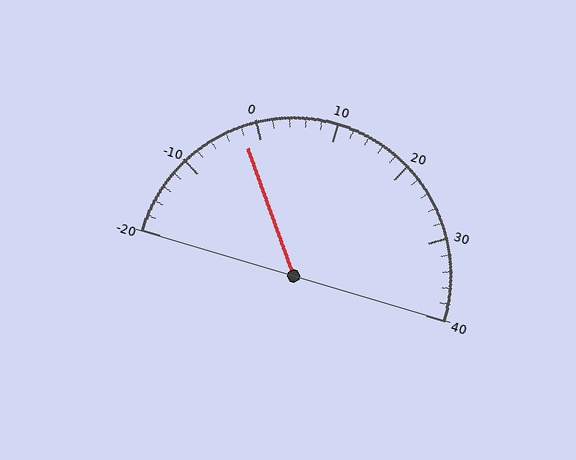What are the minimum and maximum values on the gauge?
The gauge ranges from -20 to 40.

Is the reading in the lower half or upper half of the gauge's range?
The reading is in the lower half of the range (-20 to 40).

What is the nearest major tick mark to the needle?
The nearest major tick mark is 0.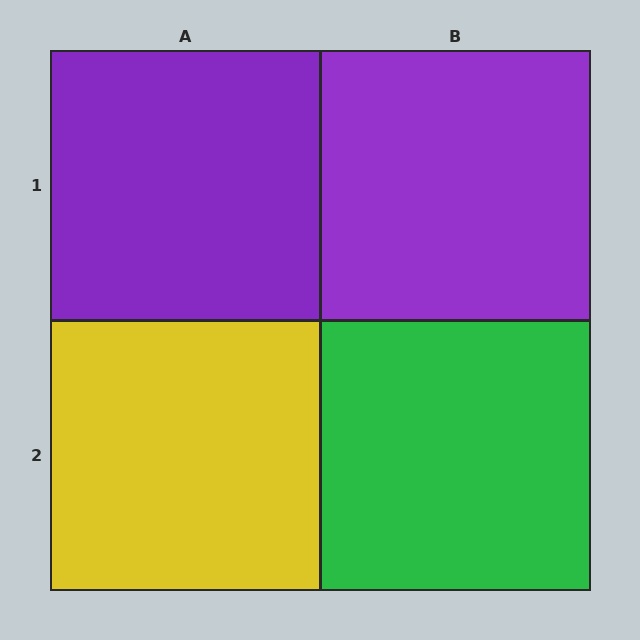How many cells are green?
1 cell is green.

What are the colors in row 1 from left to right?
Purple, purple.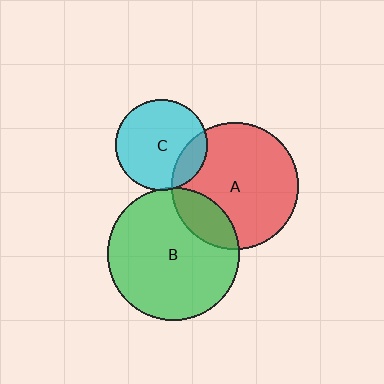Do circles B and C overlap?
Yes.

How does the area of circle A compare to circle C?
Approximately 2.0 times.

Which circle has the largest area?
Circle B (green).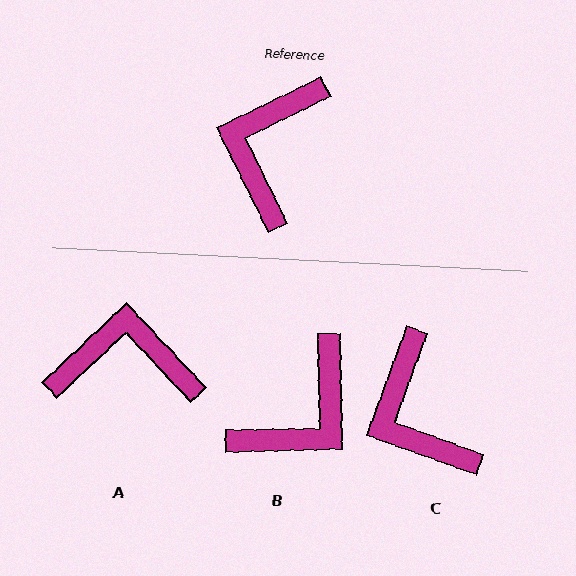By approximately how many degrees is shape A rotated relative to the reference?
Approximately 73 degrees clockwise.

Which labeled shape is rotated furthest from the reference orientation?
B, about 155 degrees away.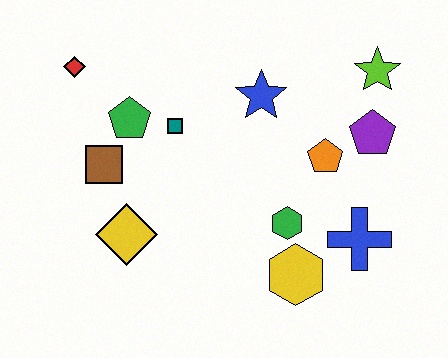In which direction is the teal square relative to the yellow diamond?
The teal square is above the yellow diamond.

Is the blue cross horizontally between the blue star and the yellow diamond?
No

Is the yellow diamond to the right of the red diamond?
Yes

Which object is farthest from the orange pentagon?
The red diamond is farthest from the orange pentagon.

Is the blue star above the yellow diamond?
Yes